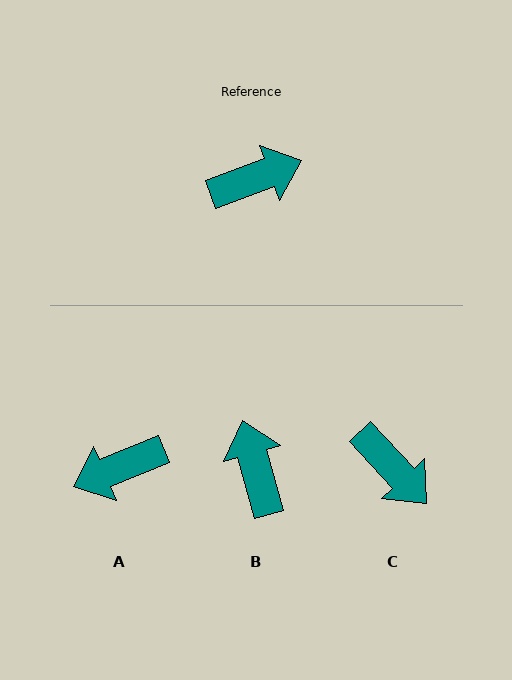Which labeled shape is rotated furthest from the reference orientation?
A, about 177 degrees away.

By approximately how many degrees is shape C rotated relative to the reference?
Approximately 67 degrees clockwise.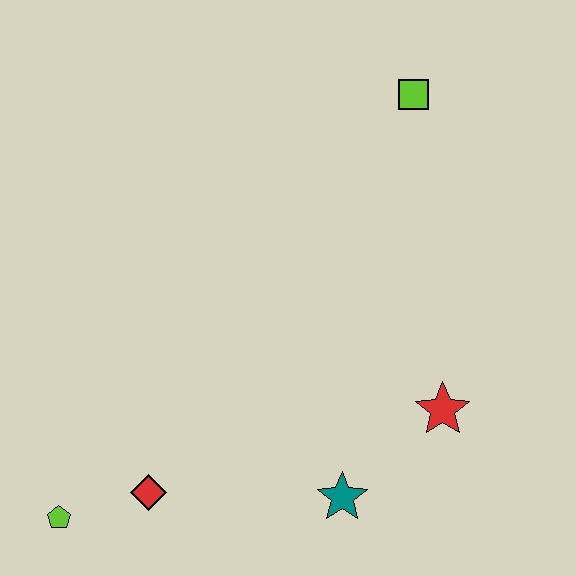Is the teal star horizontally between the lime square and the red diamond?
Yes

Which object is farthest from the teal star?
The lime square is farthest from the teal star.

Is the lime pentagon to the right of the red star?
No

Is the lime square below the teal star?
No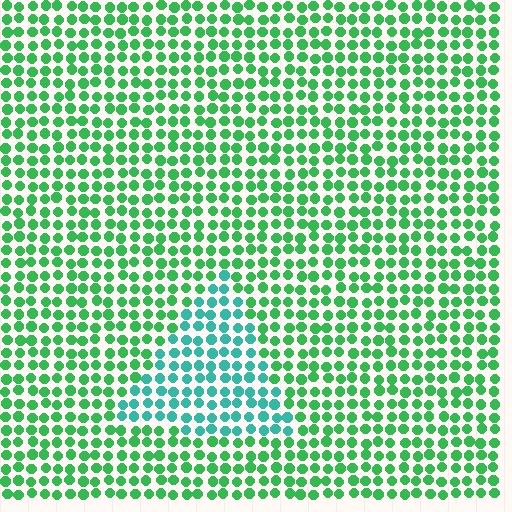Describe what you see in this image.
The image is filled with small green elements in a uniform arrangement. A triangle-shaped region is visible where the elements are tinted to a slightly different hue, forming a subtle color boundary.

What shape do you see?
I see a triangle.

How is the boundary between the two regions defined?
The boundary is defined purely by a slight shift in hue (about 38 degrees). Spacing, size, and orientation are identical on both sides.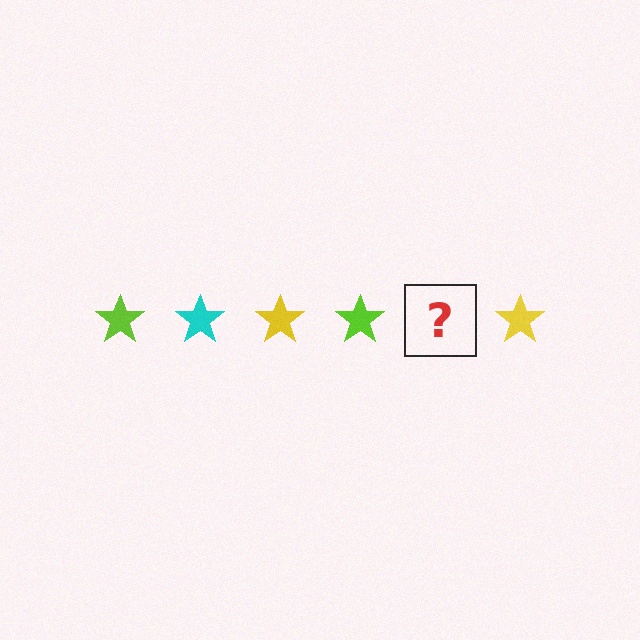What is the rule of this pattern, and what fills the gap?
The rule is that the pattern cycles through lime, cyan, yellow stars. The gap should be filled with a cyan star.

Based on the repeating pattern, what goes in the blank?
The blank should be a cyan star.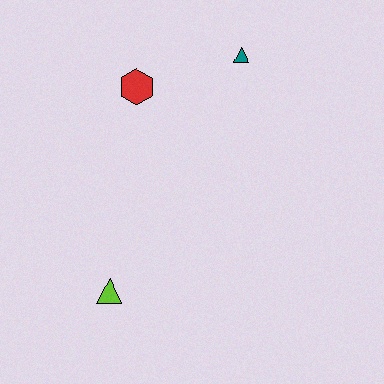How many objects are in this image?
There are 3 objects.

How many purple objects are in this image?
There are no purple objects.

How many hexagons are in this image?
There is 1 hexagon.